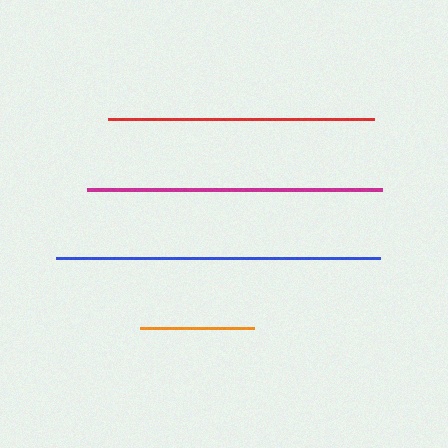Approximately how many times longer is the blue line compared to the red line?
The blue line is approximately 1.2 times the length of the red line.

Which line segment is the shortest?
The orange line is the shortest at approximately 114 pixels.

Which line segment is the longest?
The blue line is the longest at approximately 325 pixels.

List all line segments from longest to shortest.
From longest to shortest: blue, magenta, red, orange.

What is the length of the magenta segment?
The magenta segment is approximately 295 pixels long.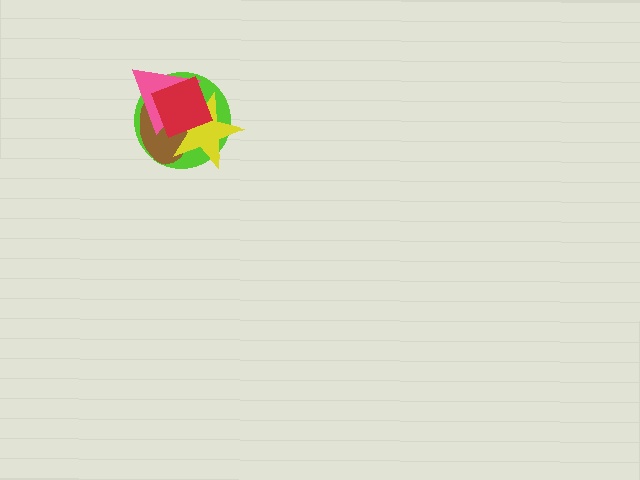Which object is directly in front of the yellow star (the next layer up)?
The pink triangle is directly in front of the yellow star.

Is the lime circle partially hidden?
Yes, it is partially covered by another shape.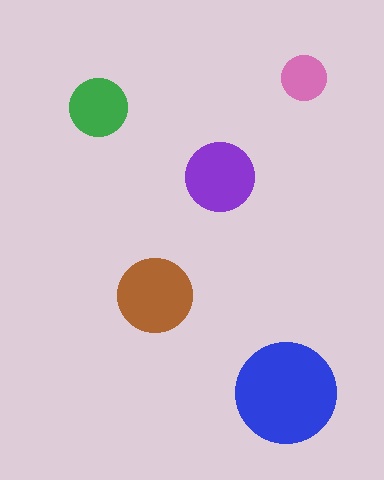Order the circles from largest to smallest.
the blue one, the brown one, the purple one, the green one, the pink one.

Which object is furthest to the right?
The pink circle is rightmost.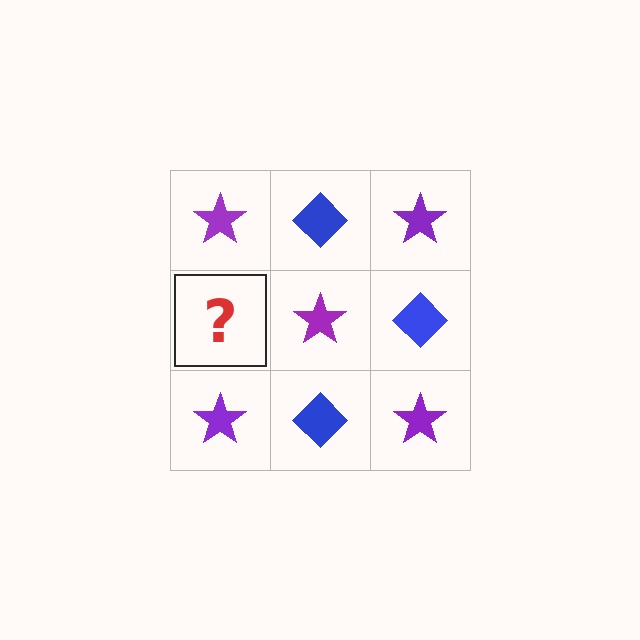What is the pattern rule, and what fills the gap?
The rule is that it alternates purple star and blue diamond in a checkerboard pattern. The gap should be filled with a blue diamond.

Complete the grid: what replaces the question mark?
The question mark should be replaced with a blue diamond.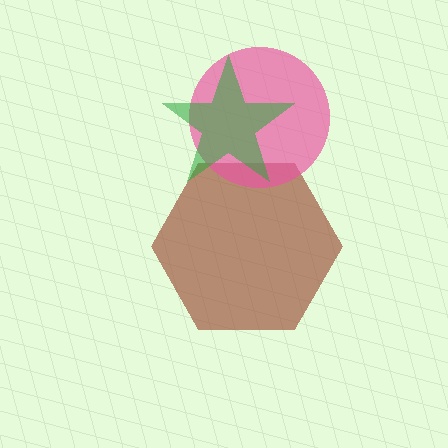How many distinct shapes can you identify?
There are 3 distinct shapes: a brown hexagon, a pink circle, a green star.